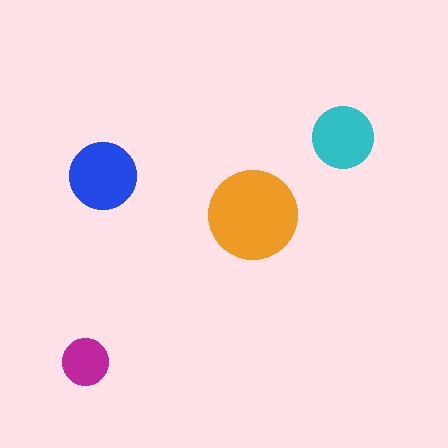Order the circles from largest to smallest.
the orange one, the blue one, the cyan one, the magenta one.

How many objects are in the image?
There are 4 objects in the image.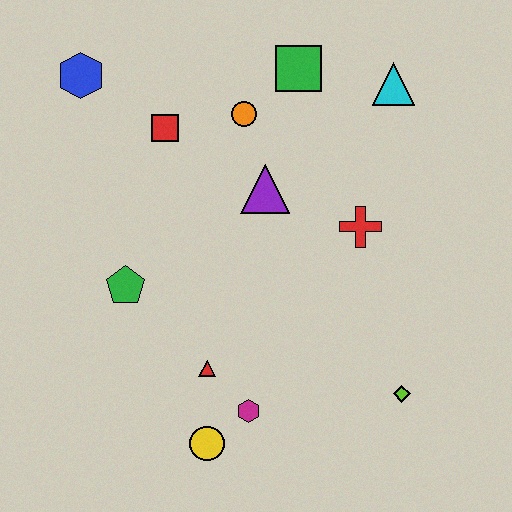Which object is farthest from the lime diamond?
The blue hexagon is farthest from the lime diamond.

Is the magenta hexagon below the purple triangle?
Yes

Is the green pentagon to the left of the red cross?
Yes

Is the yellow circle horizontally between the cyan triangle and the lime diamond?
No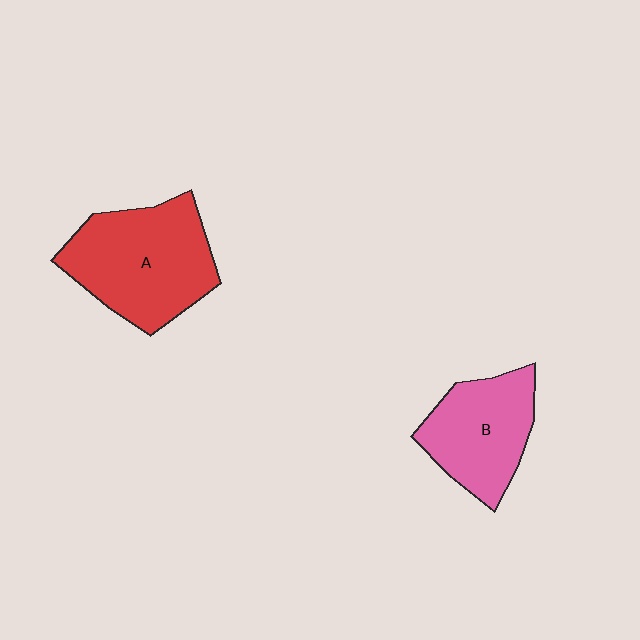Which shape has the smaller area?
Shape B (pink).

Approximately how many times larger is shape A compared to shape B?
Approximately 1.3 times.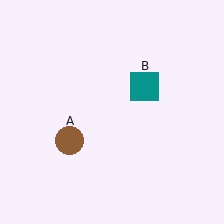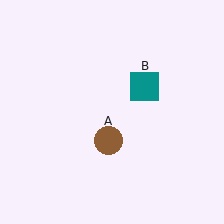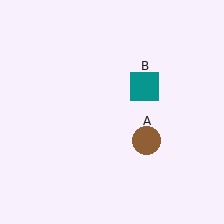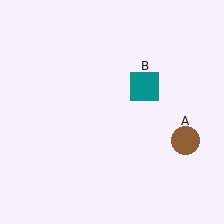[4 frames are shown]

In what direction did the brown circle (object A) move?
The brown circle (object A) moved right.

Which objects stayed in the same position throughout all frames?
Teal square (object B) remained stationary.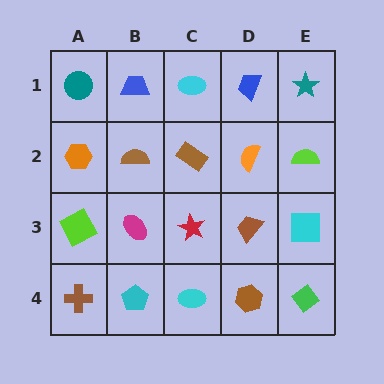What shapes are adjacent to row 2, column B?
A blue trapezoid (row 1, column B), a magenta ellipse (row 3, column B), an orange hexagon (row 2, column A), a brown rectangle (row 2, column C).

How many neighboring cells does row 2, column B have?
4.